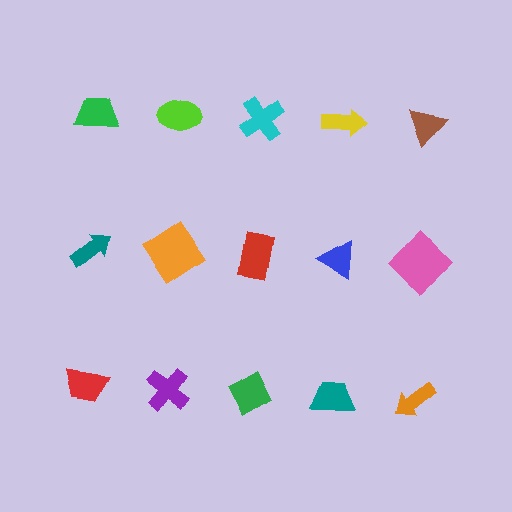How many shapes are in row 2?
5 shapes.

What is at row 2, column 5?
A pink diamond.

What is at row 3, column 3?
A green diamond.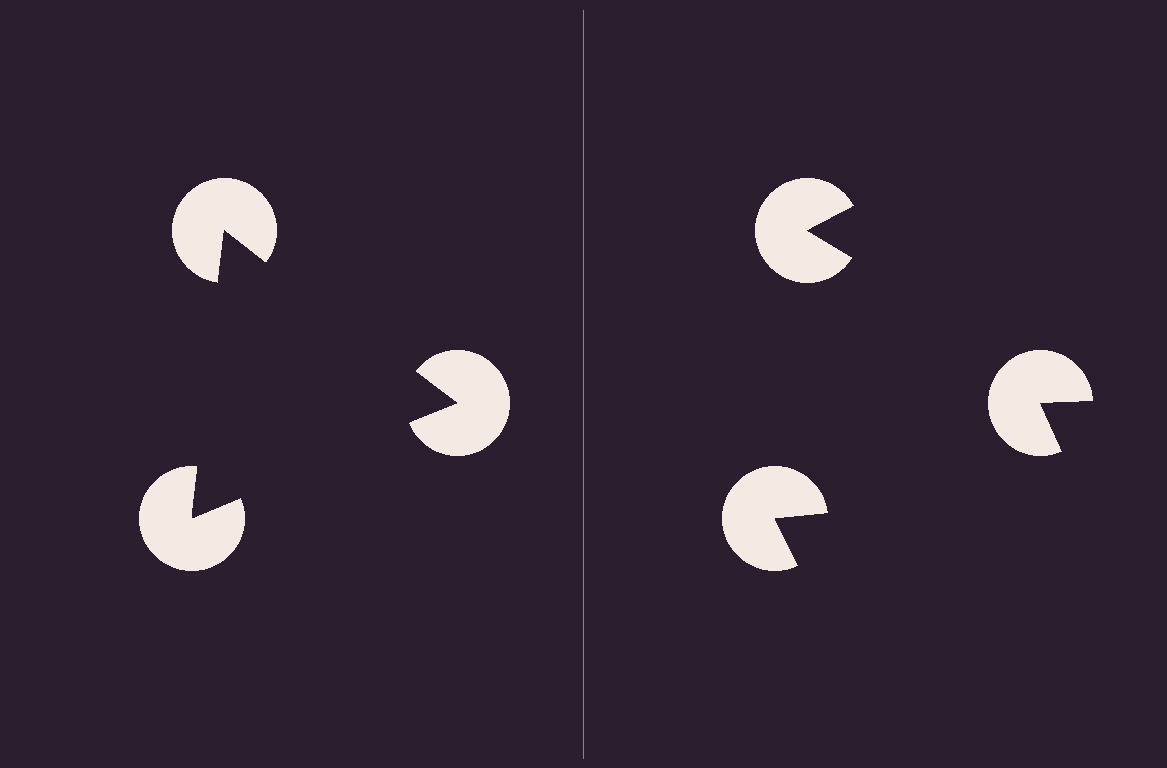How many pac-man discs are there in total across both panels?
6 — 3 on each side.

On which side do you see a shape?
An illusory triangle appears on the left side. On the right side the wedge cuts are rotated, so no coherent shape forms.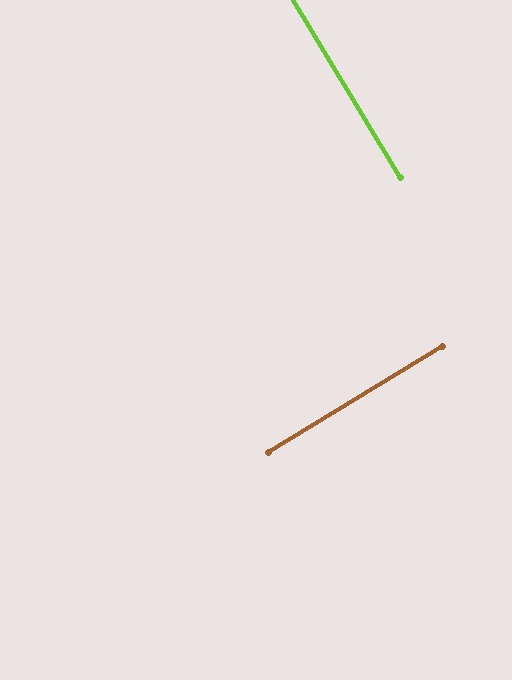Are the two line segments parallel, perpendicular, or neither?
Perpendicular — they meet at approximately 90°.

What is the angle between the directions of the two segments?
Approximately 90 degrees.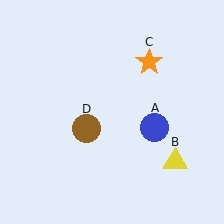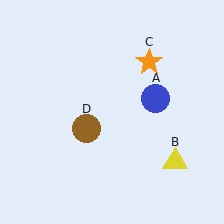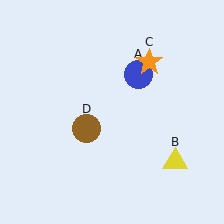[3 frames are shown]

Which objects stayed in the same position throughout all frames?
Yellow triangle (object B) and orange star (object C) and brown circle (object D) remained stationary.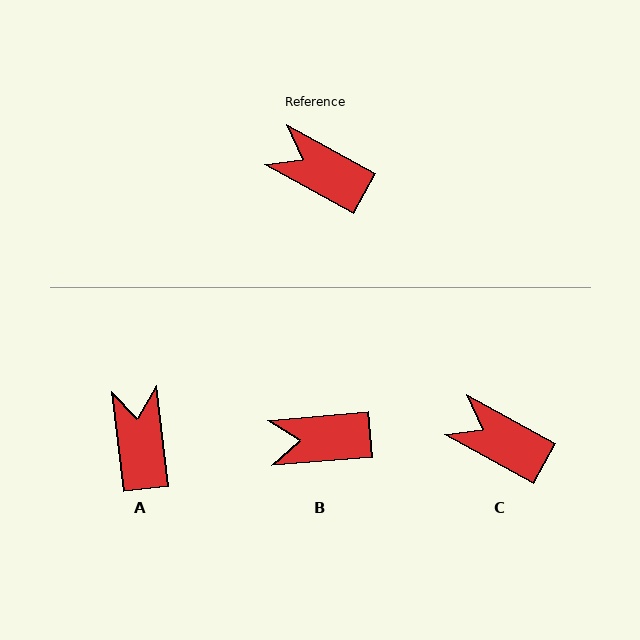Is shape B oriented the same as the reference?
No, it is off by about 34 degrees.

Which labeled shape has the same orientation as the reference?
C.